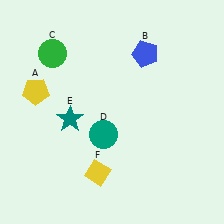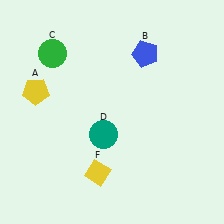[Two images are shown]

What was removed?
The teal star (E) was removed in Image 2.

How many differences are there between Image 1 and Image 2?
There is 1 difference between the two images.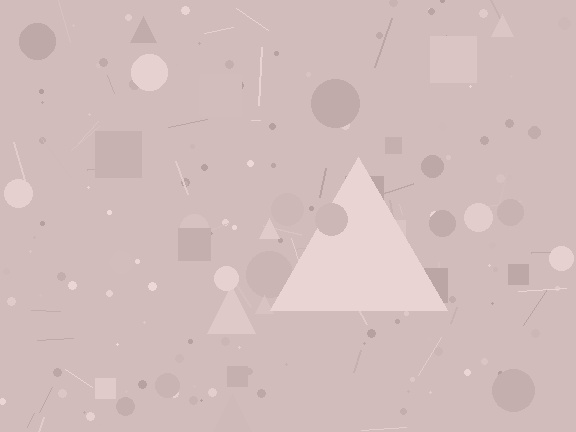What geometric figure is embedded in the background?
A triangle is embedded in the background.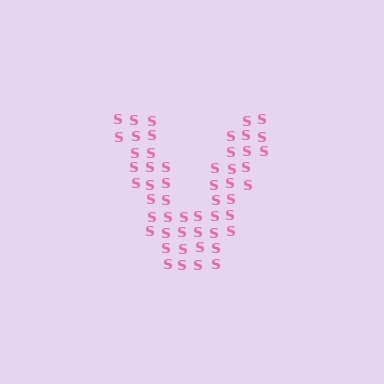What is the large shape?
The large shape is the letter V.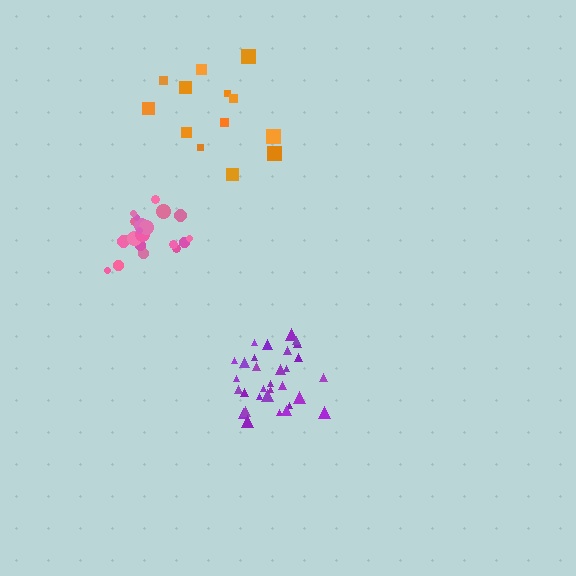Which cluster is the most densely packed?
Purple.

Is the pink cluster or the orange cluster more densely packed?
Pink.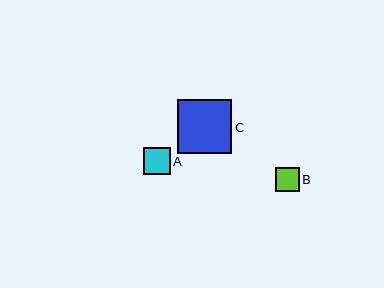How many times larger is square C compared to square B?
Square C is approximately 2.3 times the size of square B.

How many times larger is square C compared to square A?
Square C is approximately 2.0 times the size of square A.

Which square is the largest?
Square C is the largest with a size of approximately 54 pixels.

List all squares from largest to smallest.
From largest to smallest: C, A, B.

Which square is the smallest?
Square B is the smallest with a size of approximately 24 pixels.